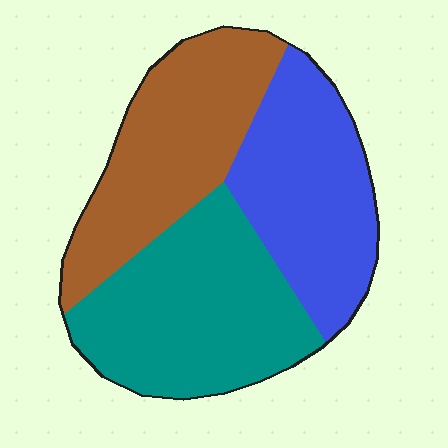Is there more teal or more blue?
Teal.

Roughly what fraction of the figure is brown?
Brown takes up about one third (1/3) of the figure.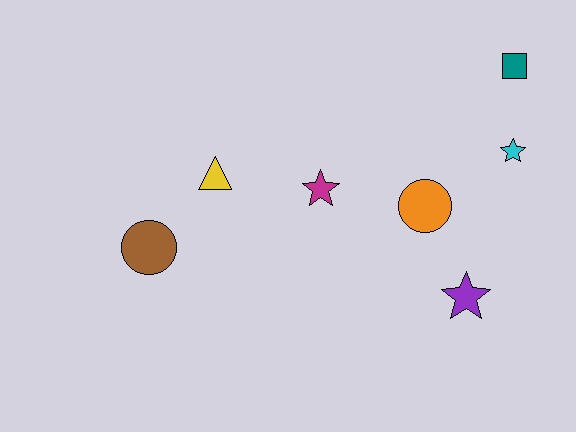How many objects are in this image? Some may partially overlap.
There are 7 objects.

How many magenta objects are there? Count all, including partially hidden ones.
There is 1 magenta object.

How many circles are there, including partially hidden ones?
There are 2 circles.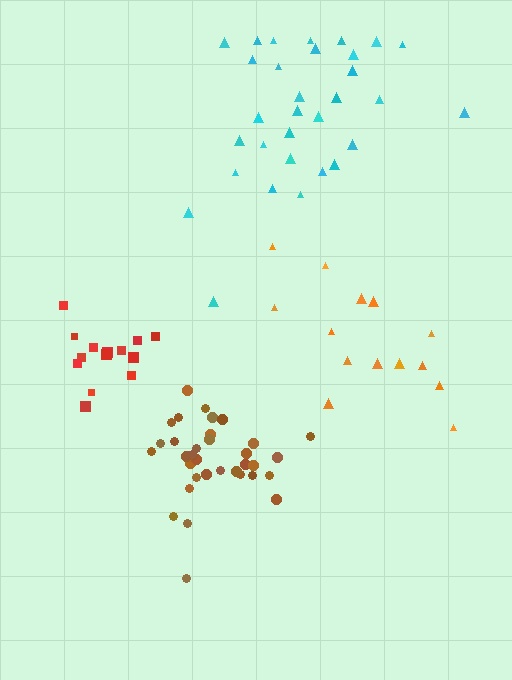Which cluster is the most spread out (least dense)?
Orange.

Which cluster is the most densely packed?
Brown.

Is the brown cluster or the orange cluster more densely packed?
Brown.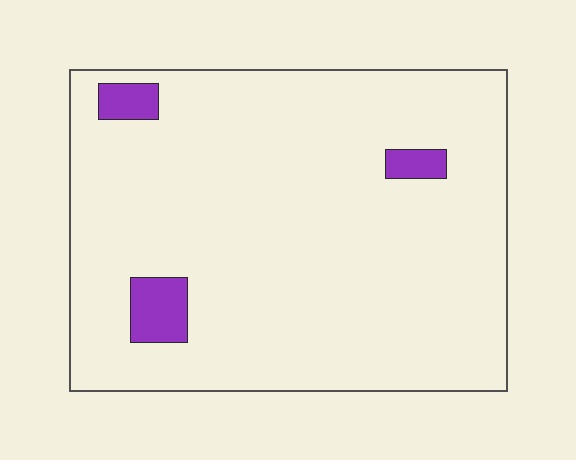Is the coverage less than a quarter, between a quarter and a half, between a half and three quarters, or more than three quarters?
Less than a quarter.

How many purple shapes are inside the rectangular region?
3.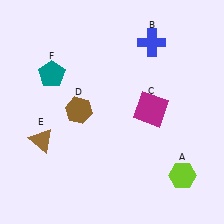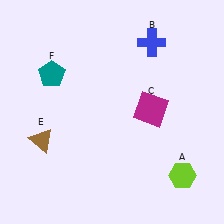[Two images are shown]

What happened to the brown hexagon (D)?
The brown hexagon (D) was removed in Image 2. It was in the top-left area of Image 1.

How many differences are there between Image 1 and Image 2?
There is 1 difference between the two images.